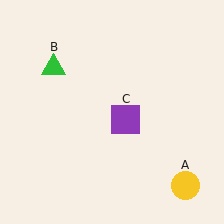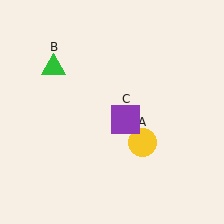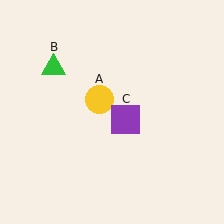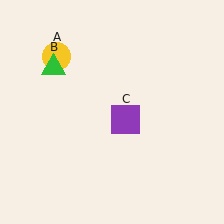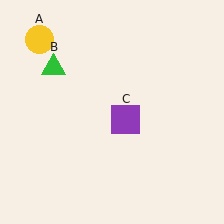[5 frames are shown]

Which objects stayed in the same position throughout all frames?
Green triangle (object B) and purple square (object C) remained stationary.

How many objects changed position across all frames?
1 object changed position: yellow circle (object A).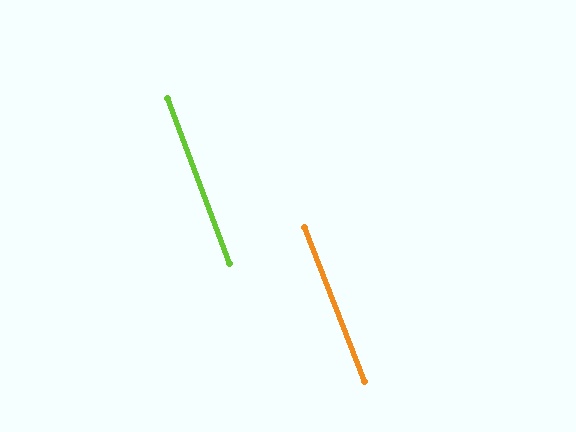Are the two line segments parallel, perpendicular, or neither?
Parallel — their directions differ by only 0.8°.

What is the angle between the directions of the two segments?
Approximately 1 degree.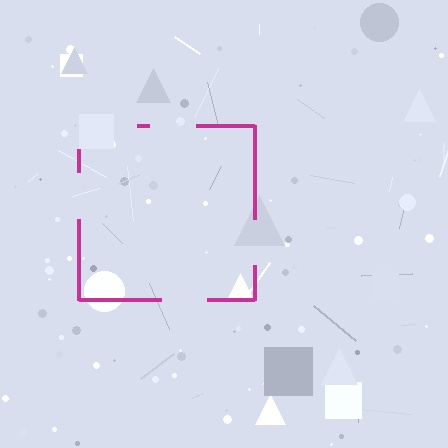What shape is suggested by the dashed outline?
The dashed outline suggests a square.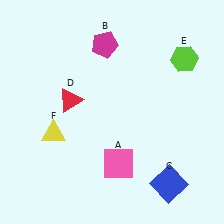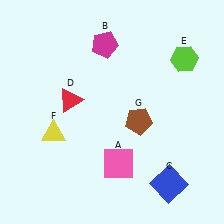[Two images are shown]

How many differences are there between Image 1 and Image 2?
There is 1 difference between the two images.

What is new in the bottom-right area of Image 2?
A brown pentagon (G) was added in the bottom-right area of Image 2.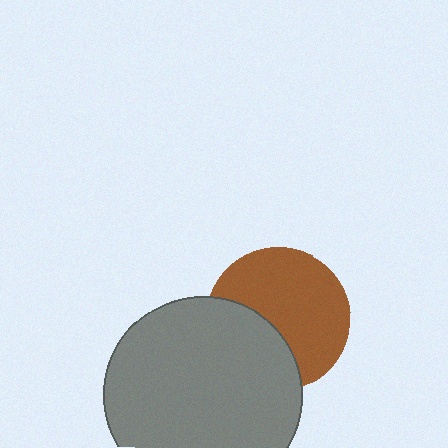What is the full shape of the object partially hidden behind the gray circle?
The partially hidden object is a brown circle.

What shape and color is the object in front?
The object in front is a gray circle.